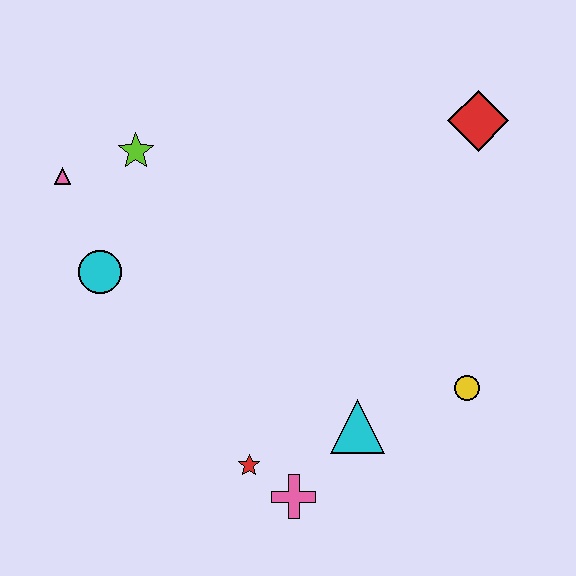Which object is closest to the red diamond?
The yellow circle is closest to the red diamond.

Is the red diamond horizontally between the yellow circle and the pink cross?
No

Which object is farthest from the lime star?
The yellow circle is farthest from the lime star.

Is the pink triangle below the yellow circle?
No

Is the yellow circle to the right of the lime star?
Yes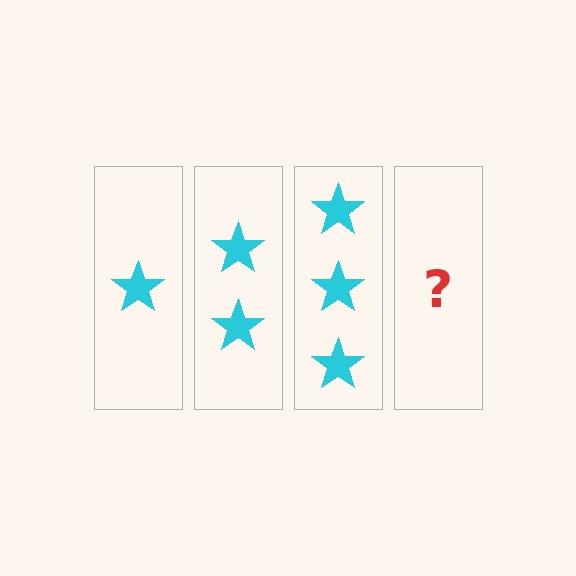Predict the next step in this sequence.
The next step is 4 stars.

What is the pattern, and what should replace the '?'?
The pattern is that each step adds one more star. The '?' should be 4 stars.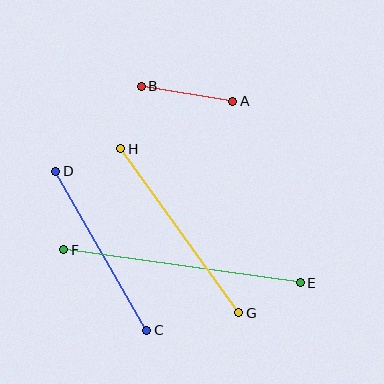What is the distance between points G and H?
The distance is approximately 202 pixels.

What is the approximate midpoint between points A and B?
The midpoint is at approximately (187, 94) pixels.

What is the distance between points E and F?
The distance is approximately 238 pixels.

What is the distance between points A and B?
The distance is approximately 92 pixels.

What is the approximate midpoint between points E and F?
The midpoint is at approximately (182, 266) pixels.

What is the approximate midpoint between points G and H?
The midpoint is at approximately (180, 231) pixels.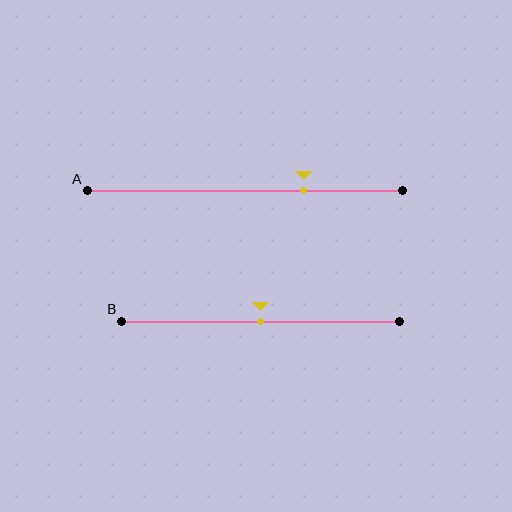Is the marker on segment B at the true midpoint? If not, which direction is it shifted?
Yes, the marker on segment B is at the true midpoint.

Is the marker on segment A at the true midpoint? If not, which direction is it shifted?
No, the marker on segment A is shifted to the right by about 19% of the segment length.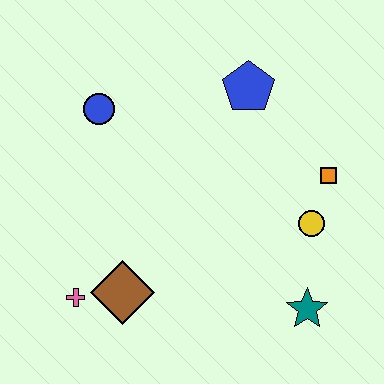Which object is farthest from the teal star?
The blue circle is farthest from the teal star.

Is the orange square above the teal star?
Yes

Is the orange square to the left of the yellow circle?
No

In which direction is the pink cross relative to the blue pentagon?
The pink cross is below the blue pentagon.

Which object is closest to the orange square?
The yellow circle is closest to the orange square.